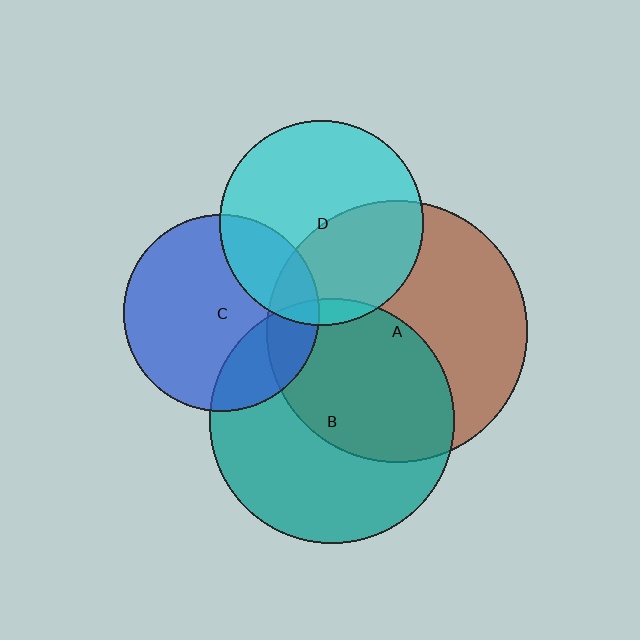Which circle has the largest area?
Circle A (brown).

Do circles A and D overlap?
Yes.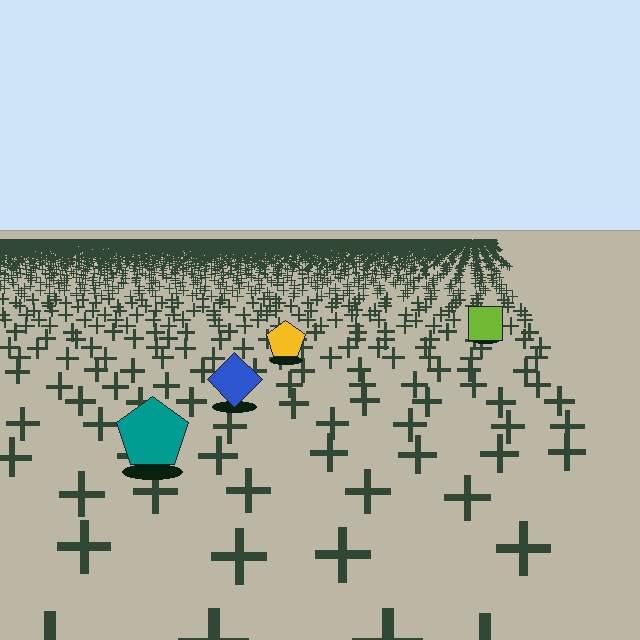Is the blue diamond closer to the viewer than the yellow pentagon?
Yes. The blue diamond is closer — you can tell from the texture gradient: the ground texture is coarser near it.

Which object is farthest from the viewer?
The lime square is farthest from the viewer. It appears smaller and the ground texture around it is denser.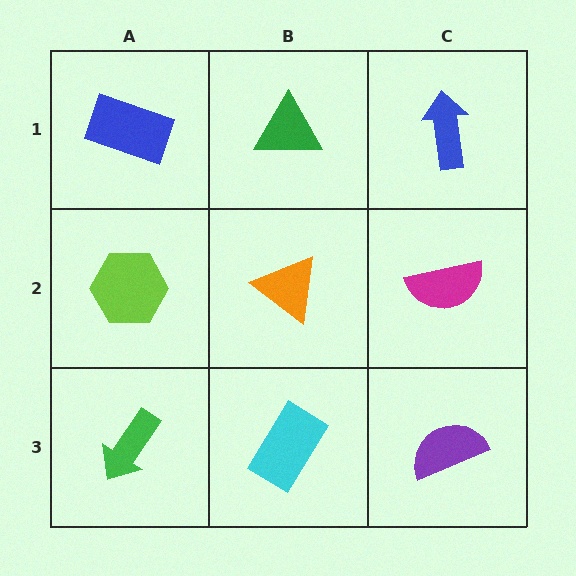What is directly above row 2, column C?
A blue arrow.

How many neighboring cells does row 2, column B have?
4.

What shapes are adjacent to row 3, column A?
A lime hexagon (row 2, column A), a cyan rectangle (row 3, column B).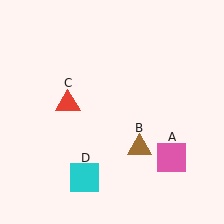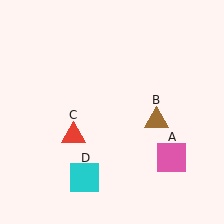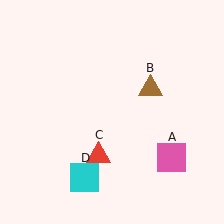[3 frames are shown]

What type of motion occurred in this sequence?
The brown triangle (object B), red triangle (object C) rotated counterclockwise around the center of the scene.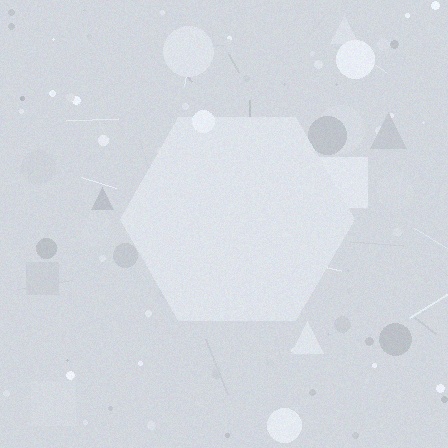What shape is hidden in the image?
A hexagon is hidden in the image.